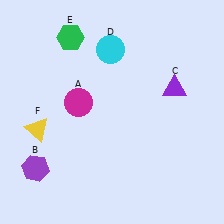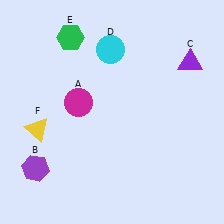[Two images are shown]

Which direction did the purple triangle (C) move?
The purple triangle (C) moved up.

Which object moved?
The purple triangle (C) moved up.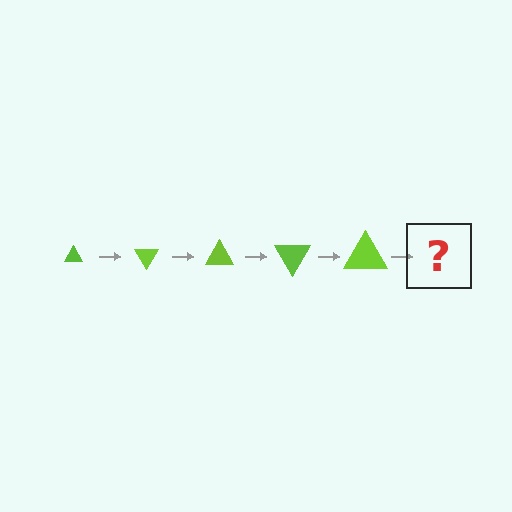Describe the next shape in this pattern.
It should be a triangle, larger than the previous one and rotated 300 degrees from the start.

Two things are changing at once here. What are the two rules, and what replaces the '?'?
The two rules are that the triangle grows larger each step and it rotates 60 degrees each step. The '?' should be a triangle, larger than the previous one and rotated 300 degrees from the start.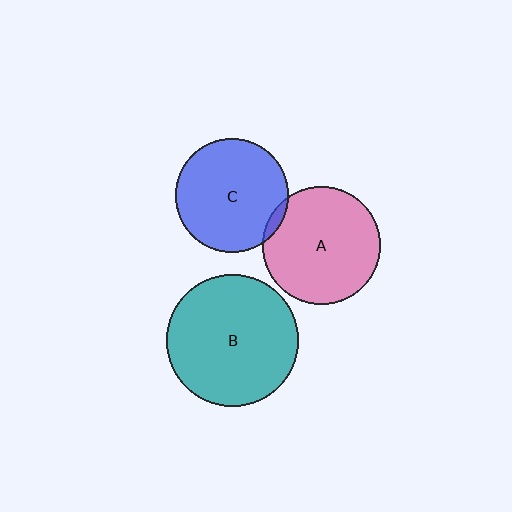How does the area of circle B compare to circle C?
Approximately 1.3 times.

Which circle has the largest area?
Circle B (teal).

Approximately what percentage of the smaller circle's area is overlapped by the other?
Approximately 5%.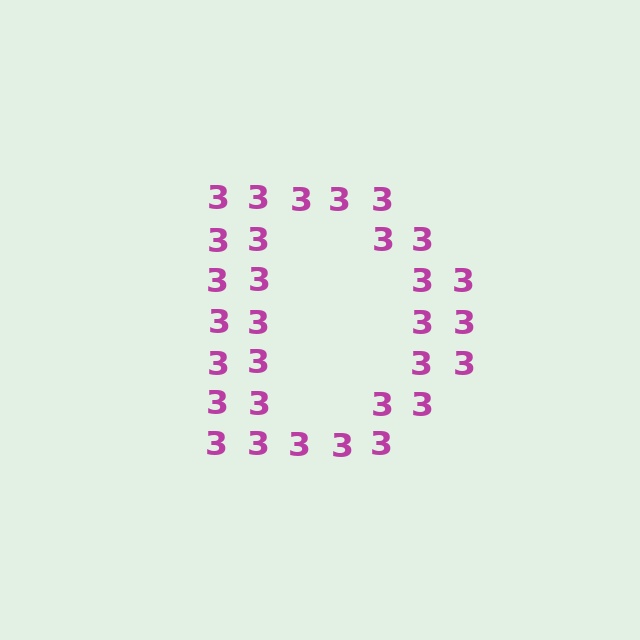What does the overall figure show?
The overall figure shows the letter D.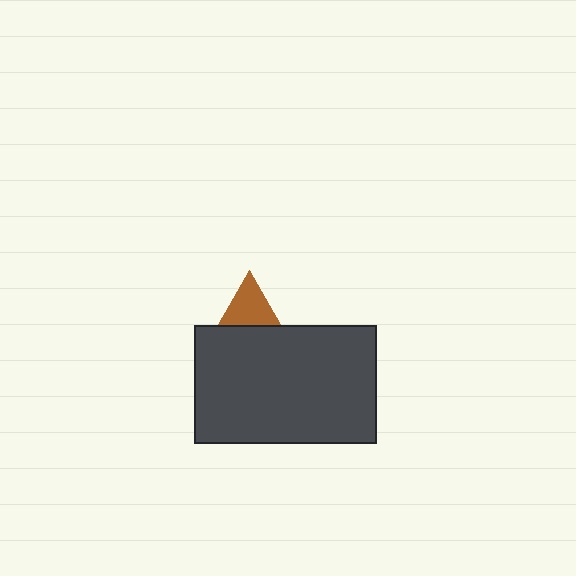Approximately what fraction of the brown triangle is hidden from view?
Roughly 56% of the brown triangle is hidden behind the dark gray rectangle.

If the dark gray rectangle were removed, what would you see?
You would see the complete brown triangle.